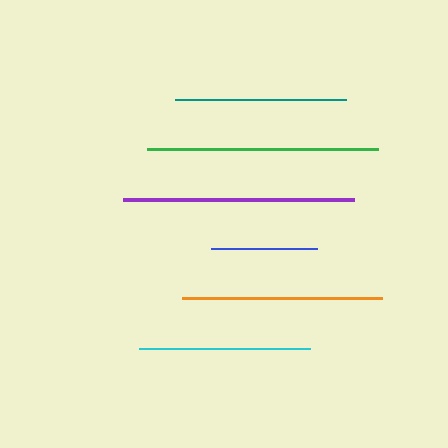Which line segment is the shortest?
The blue line is the shortest at approximately 107 pixels.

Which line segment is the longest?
The green line is the longest at approximately 232 pixels.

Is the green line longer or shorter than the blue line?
The green line is longer than the blue line.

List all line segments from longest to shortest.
From longest to shortest: green, purple, orange, teal, cyan, blue.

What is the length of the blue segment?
The blue segment is approximately 107 pixels long.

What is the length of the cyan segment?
The cyan segment is approximately 171 pixels long.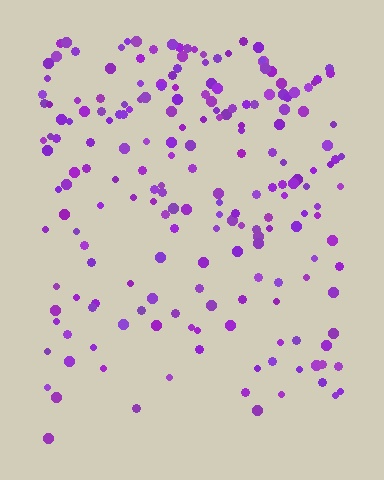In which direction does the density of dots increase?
From bottom to top, with the top side densest.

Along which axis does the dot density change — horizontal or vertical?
Vertical.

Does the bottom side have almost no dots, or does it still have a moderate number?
Still a moderate number, just noticeably fewer than the top.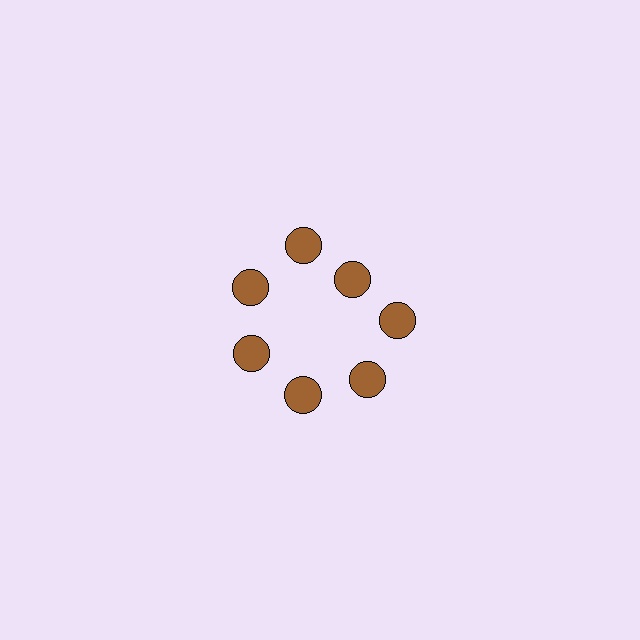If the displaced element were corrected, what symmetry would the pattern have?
It would have 7-fold rotational symmetry — the pattern would map onto itself every 51 degrees.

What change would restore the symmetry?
The symmetry would be restored by moving it outward, back onto the ring so that all 7 circles sit at equal angles and equal distance from the center.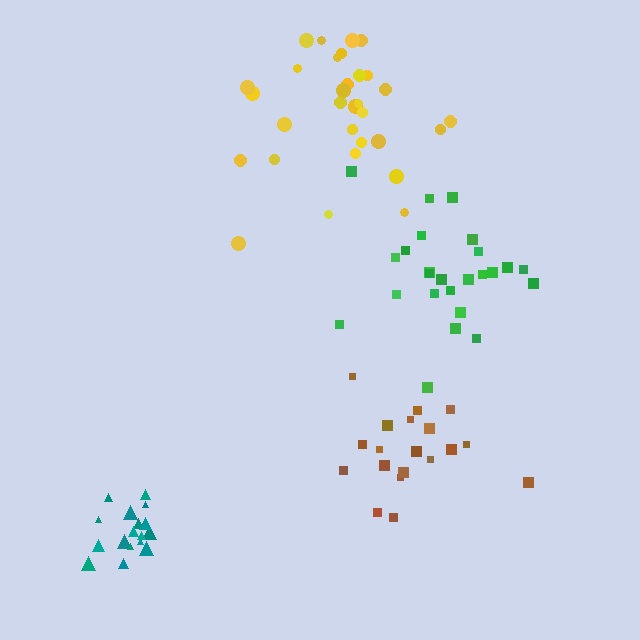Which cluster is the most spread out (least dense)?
Green.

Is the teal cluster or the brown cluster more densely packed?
Teal.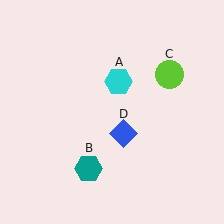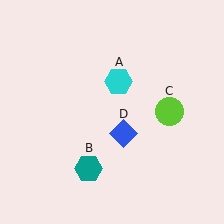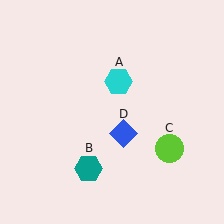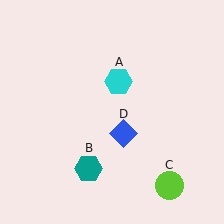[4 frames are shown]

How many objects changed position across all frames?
1 object changed position: lime circle (object C).